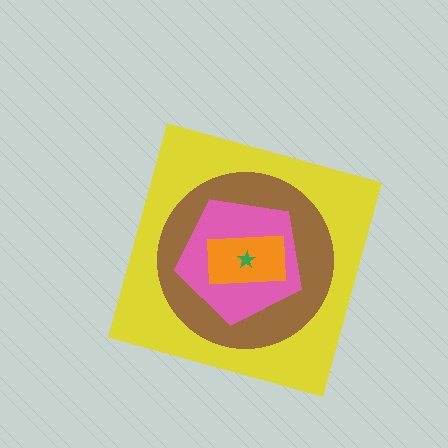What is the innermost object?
The green star.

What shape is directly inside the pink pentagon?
The orange rectangle.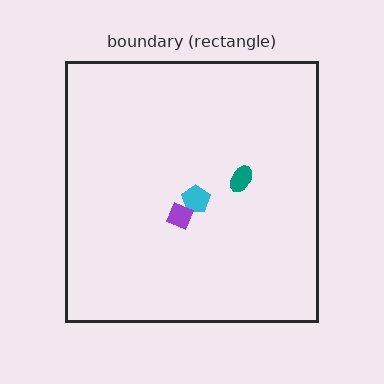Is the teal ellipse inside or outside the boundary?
Inside.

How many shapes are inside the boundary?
3 inside, 0 outside.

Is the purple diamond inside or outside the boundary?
Inside.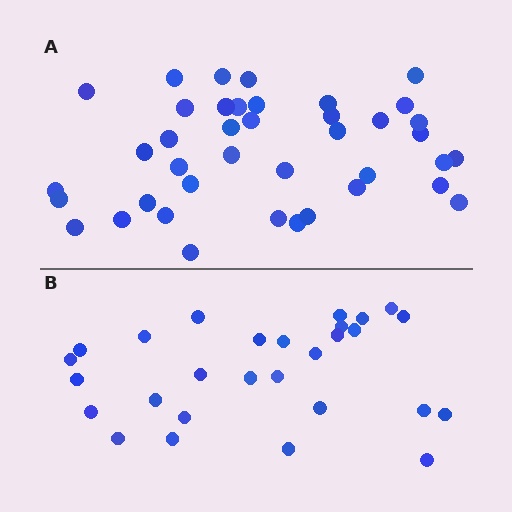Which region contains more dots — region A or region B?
Region A (the top region) has more dots.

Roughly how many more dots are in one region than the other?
Region A has roughly 12 or so more dots than region B.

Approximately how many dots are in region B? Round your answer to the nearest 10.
About 30 dots. (The exact count is 28, which rounds to 30.)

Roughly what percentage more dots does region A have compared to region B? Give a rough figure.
About 45% more.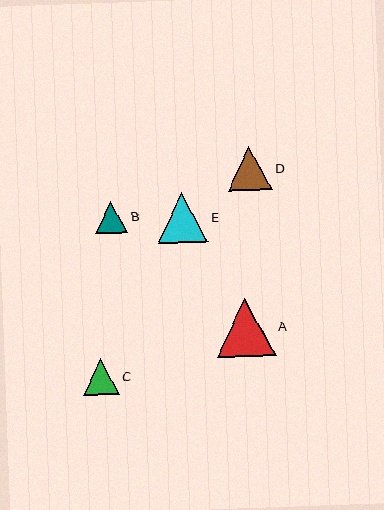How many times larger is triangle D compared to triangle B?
Triangle D is approximately 1.4 times the size of triangle B.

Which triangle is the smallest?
Triangle B is the smallest with a size of approximately 32 pixels.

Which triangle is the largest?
Triangle A is the largest with a size of approximately 58 pixels.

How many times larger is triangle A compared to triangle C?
Triangle A is approximately 1.6 times the size of triangle C.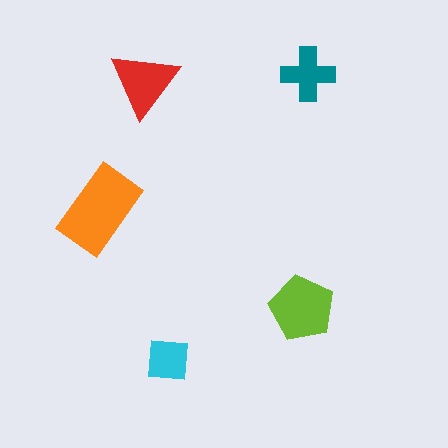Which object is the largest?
The orange rectangle.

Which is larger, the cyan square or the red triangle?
The red triangle.